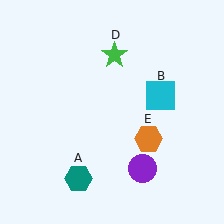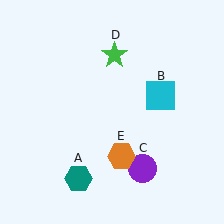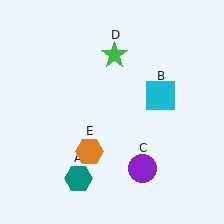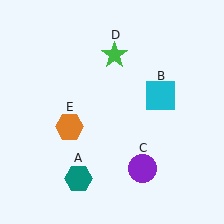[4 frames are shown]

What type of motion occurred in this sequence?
The orange hexagon (object E) rotated clockwise around the center of the scene.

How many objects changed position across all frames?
1 object changed position: orange hexagon (object E).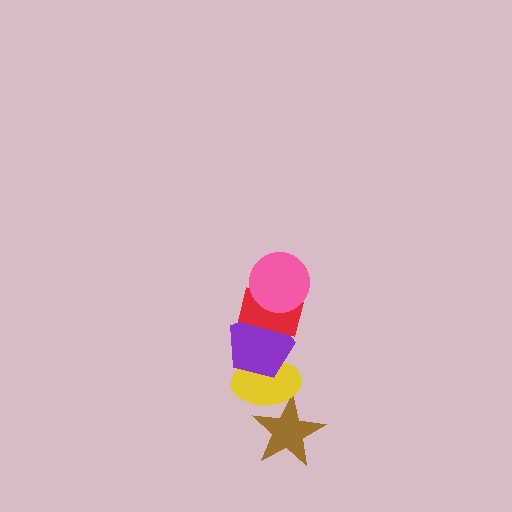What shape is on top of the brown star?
The yellow ellipse is on top of the brown star.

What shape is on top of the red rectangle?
The pink circle is on top of the red rectangle.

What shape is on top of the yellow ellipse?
The purple pentagon is on top of the yellow ellipse.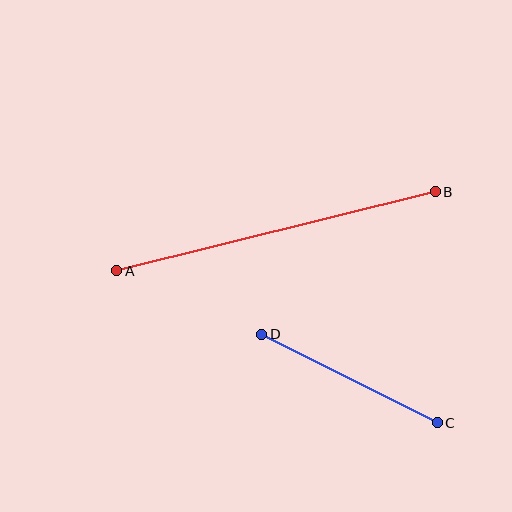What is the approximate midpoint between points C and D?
The midpoint is at approximately (350, 378) pixels.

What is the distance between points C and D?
The distance is approximately 196 pixels.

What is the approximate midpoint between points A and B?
The midpoint is at approximately (276, 231) pixels.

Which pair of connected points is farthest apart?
Points A and B are farthest apart.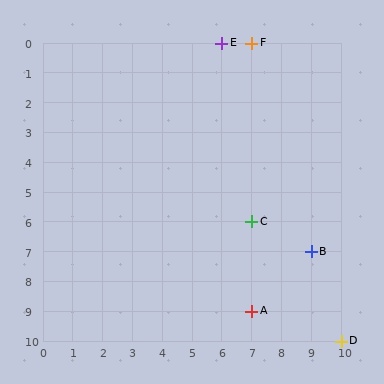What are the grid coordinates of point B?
Point B is at grid coordinates (9, 7).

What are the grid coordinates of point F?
Point F is at grid coordinates (7, 0).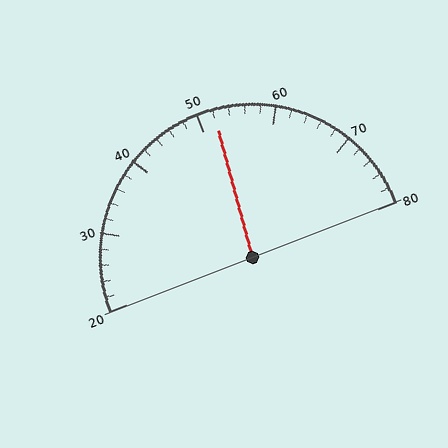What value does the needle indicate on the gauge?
The needle indicates approximately 52.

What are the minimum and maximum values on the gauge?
The gauge ranges from 20 to 80.